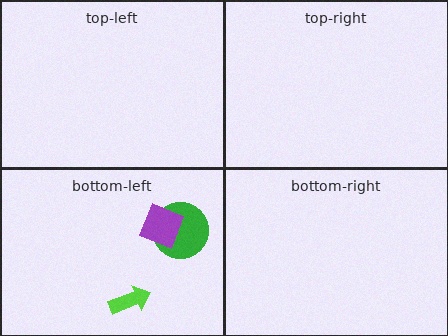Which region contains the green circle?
The bottom-left region.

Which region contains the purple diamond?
The bottom-left region.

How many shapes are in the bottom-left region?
3.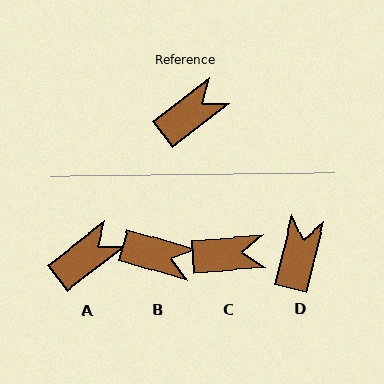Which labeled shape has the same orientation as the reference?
A.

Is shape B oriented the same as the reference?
No, it is off by about 54 degrees.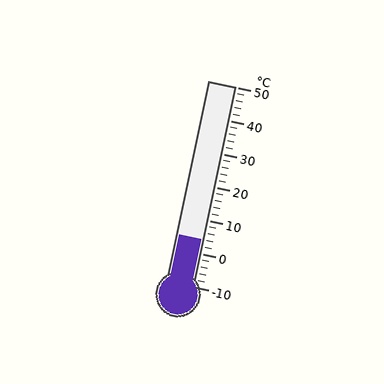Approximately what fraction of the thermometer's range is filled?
The thermometer is filled to approximately 25% of its range.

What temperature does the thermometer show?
The thermometer shows approximately 4°C.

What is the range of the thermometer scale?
The thermometer scale ranges from -10°C to 50°C.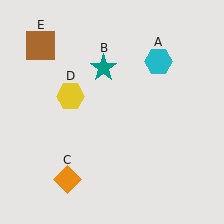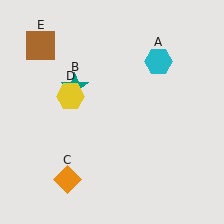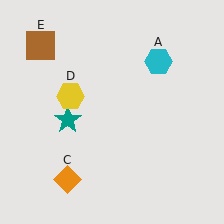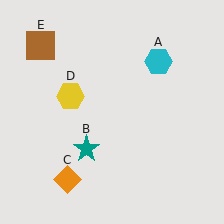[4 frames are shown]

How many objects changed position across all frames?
1 object changed position: teal star (object B).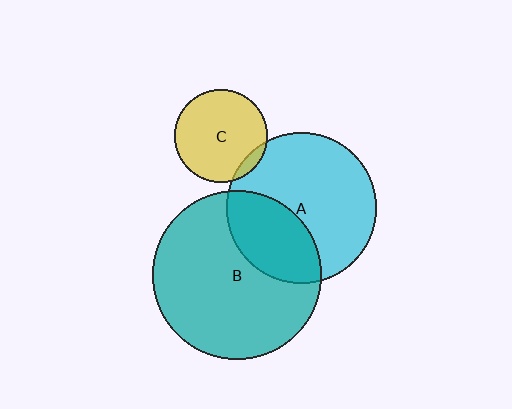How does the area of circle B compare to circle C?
Approximately 3.3 times.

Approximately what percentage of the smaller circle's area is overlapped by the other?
Approximately 10%.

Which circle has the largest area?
Circle B (teal).